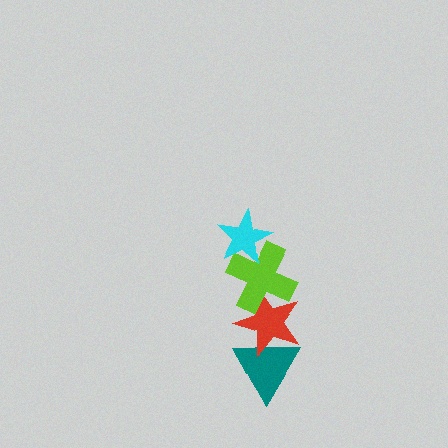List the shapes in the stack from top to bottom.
From top to bottom: the cyan star, the lime cross, the red star, the teal triangle.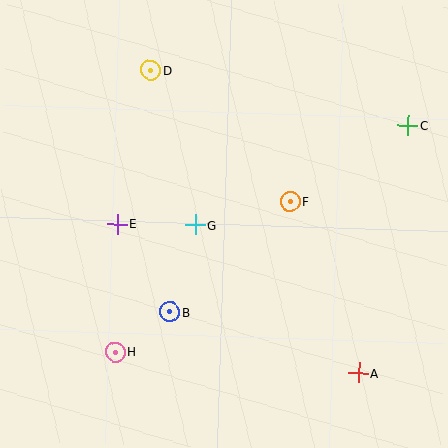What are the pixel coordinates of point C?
Point C is at (408, 126).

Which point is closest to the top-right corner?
Point C is closest to the top-right corner.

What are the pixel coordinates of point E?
Point E is at (117, 224).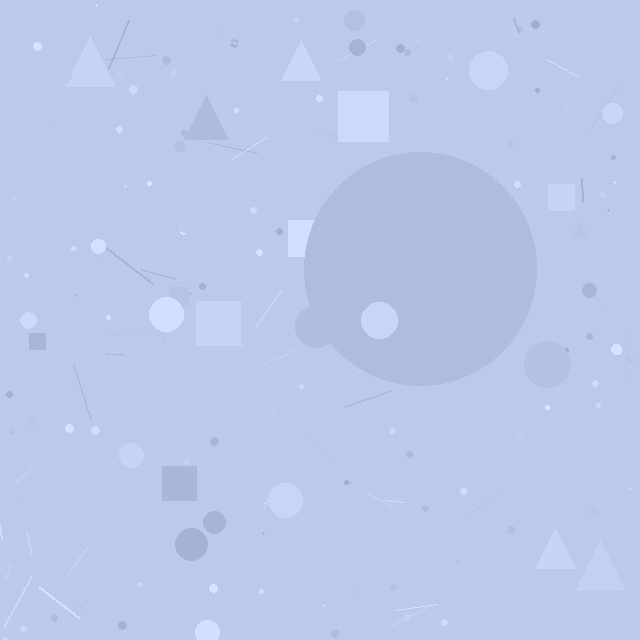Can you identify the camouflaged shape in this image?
The camouflaged shape is a circle.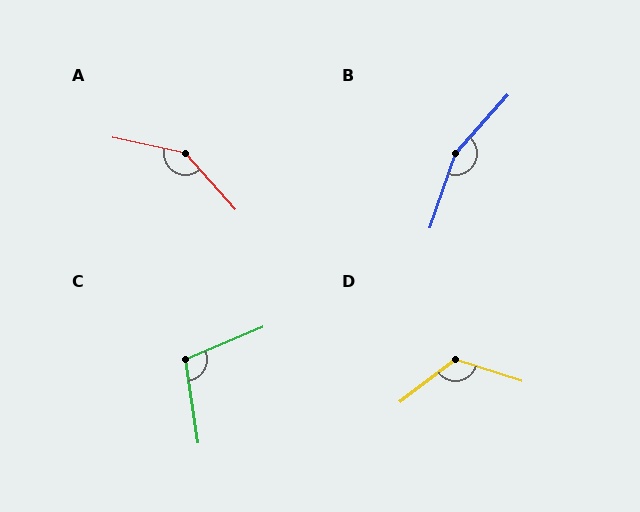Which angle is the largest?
B, at approximately 157 degrees.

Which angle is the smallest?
C, at approximately 104 degrees.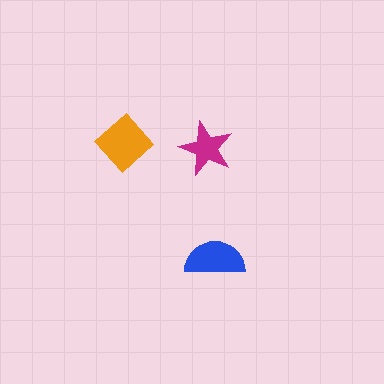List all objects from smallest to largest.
The magenta star, the blue semicircle, the orange diamond.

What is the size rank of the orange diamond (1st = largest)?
1st.